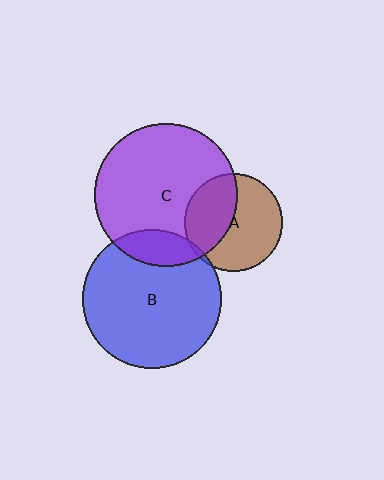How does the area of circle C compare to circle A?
Approximately 2.2 times.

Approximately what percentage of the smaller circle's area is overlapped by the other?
Approximately 40%.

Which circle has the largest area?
Circle C (purple).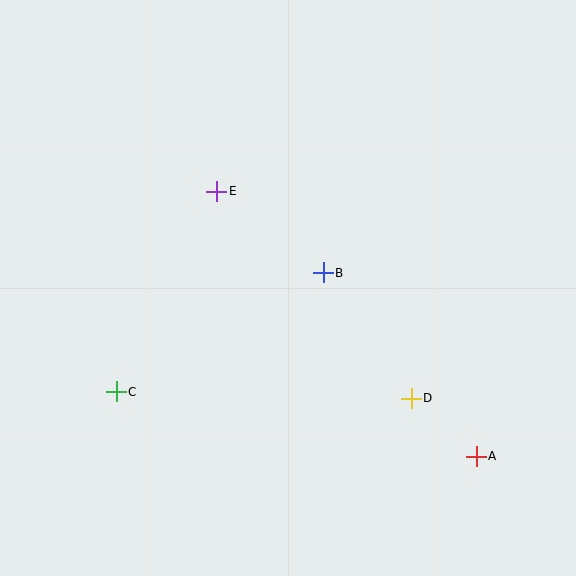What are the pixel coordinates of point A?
Point A is at (476, 456).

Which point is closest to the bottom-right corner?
Point A is closest to the bottom-right corner.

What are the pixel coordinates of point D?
Point D is at (411, 398).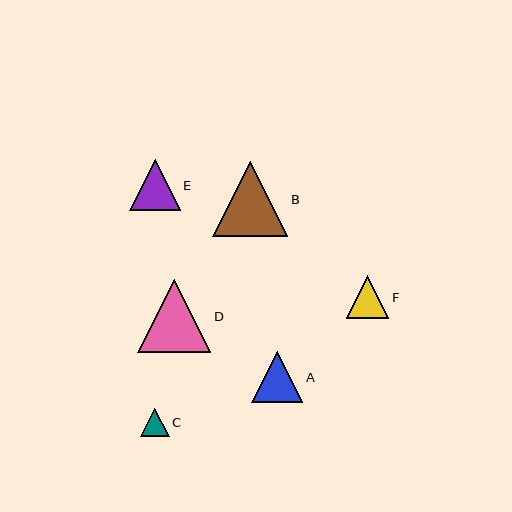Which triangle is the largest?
Triangle B is the largest with a size of approximately 75 pixels.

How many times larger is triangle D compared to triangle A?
Triangle D is approximately 1.4 times the size of triangle A.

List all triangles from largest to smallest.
From largest to smallest: B, D, A, E, F, C.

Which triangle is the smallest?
Triangle C is the smallest with a size of approximately 28 pixels.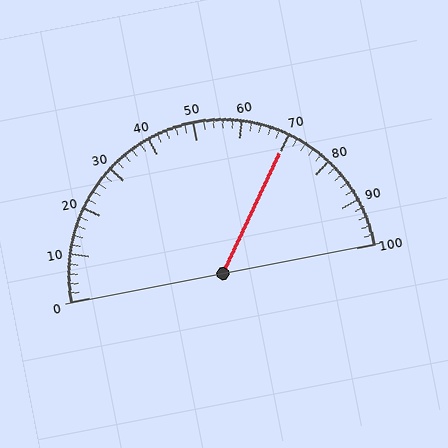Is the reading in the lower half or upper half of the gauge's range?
The reading is in the upper half of the range (0 to 100).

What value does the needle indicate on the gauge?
The needle indicates approximately 70.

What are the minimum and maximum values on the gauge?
The gauge ranges from 0 to 100.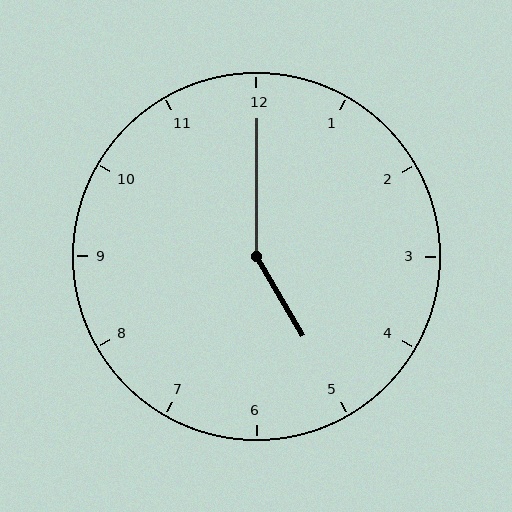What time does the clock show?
5:00.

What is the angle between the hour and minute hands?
Approximately 150 degrees.